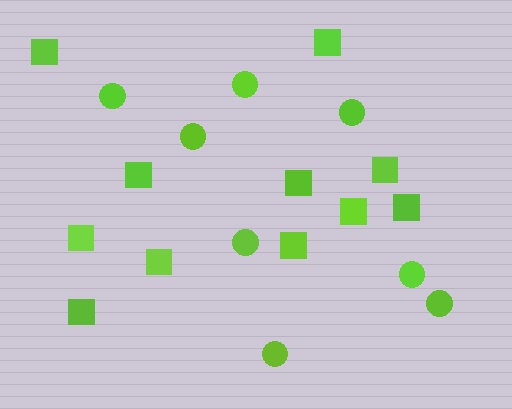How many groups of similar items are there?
There are 2 groups: one group of circles (8) and one group of squares (11).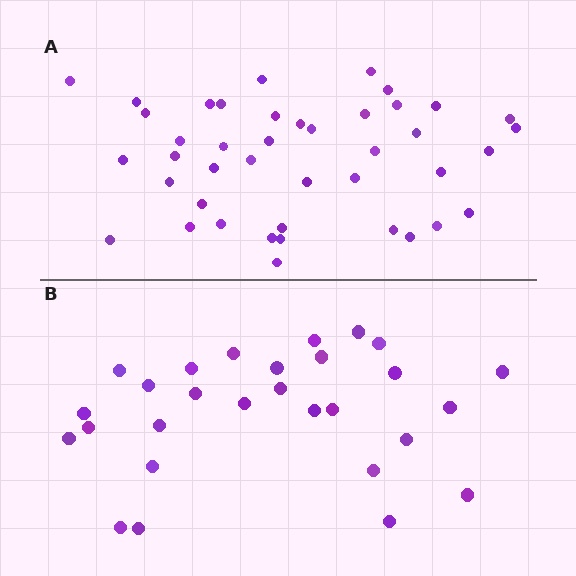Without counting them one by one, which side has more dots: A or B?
Region A (the top region) has more dots.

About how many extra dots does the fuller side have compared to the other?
Region A has approximately 15 more dots than region B.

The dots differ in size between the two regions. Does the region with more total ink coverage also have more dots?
No. Region B has more total ink coverage because its dots are larger, but region A actually contains more individual dots. Total area can be misleading — the number of items is what matters here.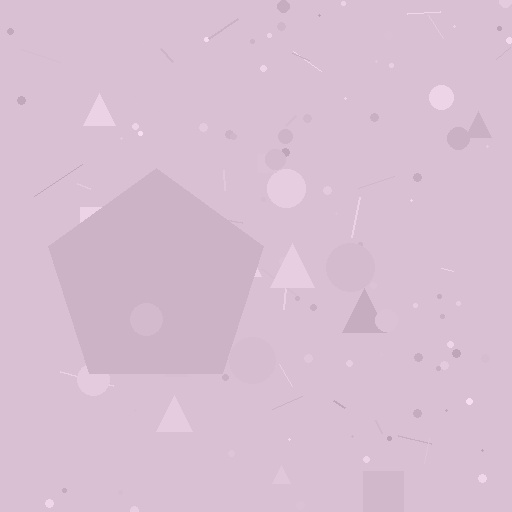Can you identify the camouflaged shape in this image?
The camouflaged shape is a pentagon.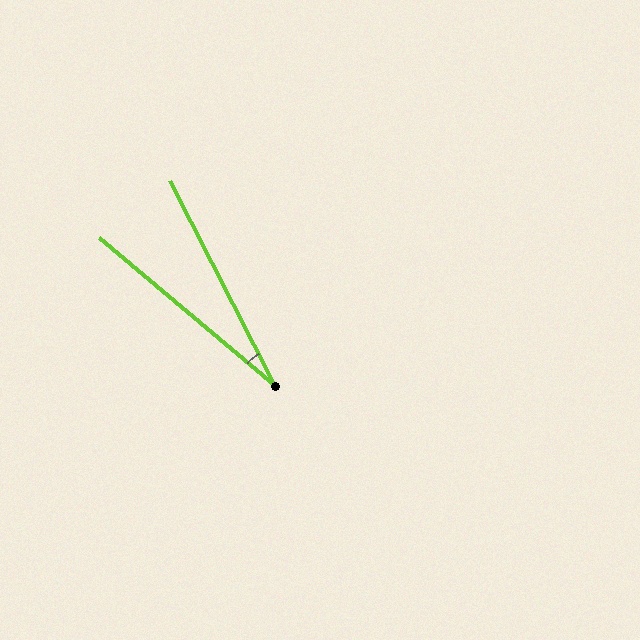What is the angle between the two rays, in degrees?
Approximately 23 degrees.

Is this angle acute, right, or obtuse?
It is acute.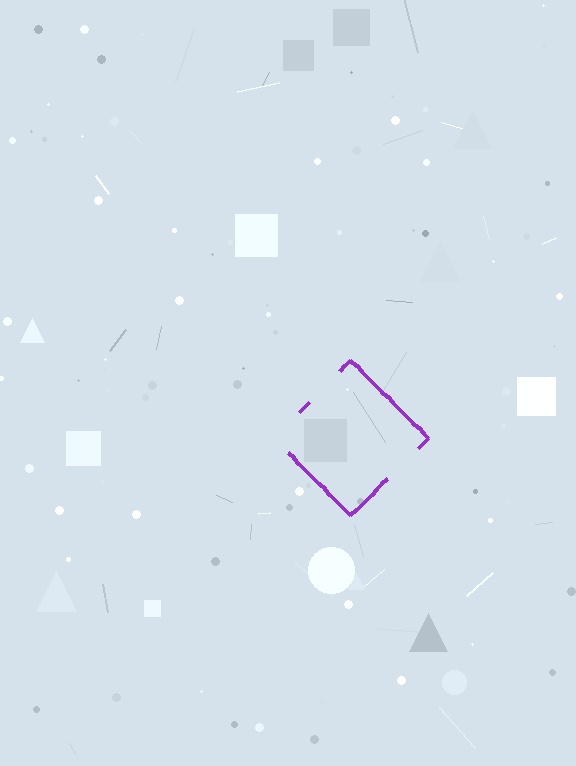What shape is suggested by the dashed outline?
The dashed outline suggests a diamond.